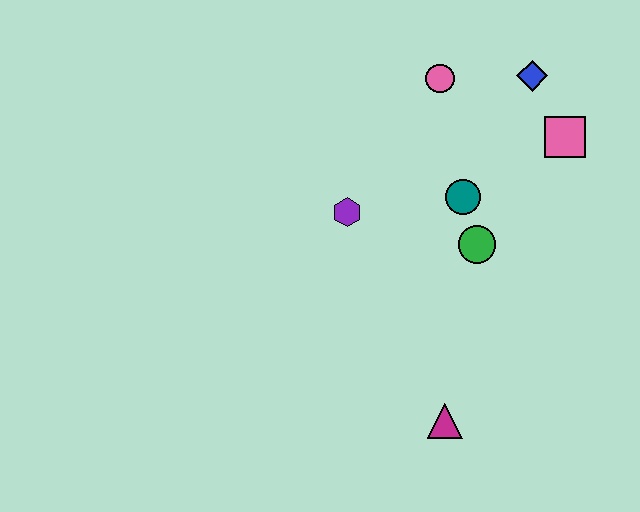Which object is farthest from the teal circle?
The magenta triangle is farthest from the teal circle.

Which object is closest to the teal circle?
The green circle is closest to the teal circle.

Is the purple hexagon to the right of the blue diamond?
No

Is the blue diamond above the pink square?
Yes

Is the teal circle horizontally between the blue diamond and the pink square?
No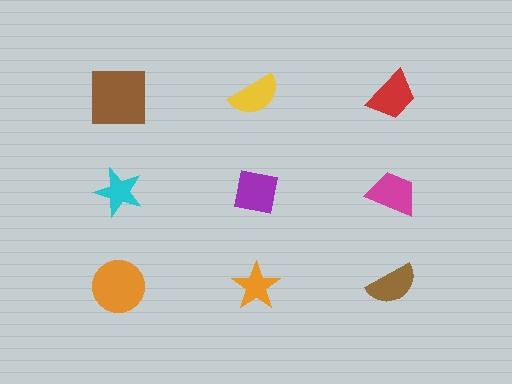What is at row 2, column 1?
A cyan star.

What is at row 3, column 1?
An orange circle.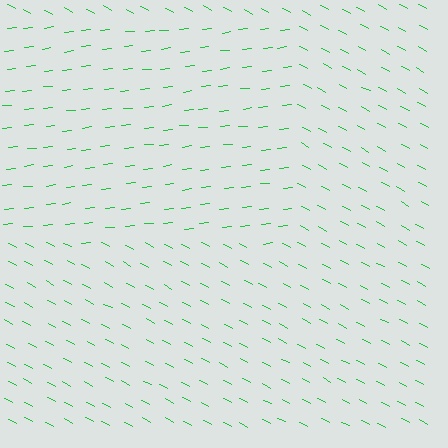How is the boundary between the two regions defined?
The boundary is defined purely by a change in line orientation (approximately 34 degrees difference). All lines are the same color and thickness.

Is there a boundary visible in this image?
Yes, there is a texture boundary formed by a change in line orientation.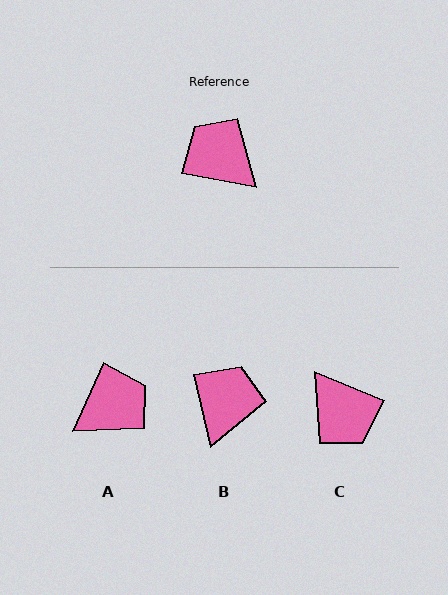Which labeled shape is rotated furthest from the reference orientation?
C, about 169 degrees away.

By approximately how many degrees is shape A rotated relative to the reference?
Approximately 103 degrees clockwise.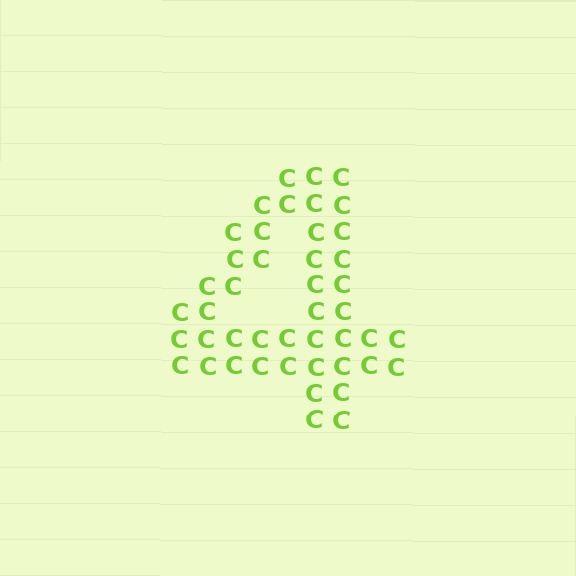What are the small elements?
The small elements are letter C's.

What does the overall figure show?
The overall figure shows the digit 4.